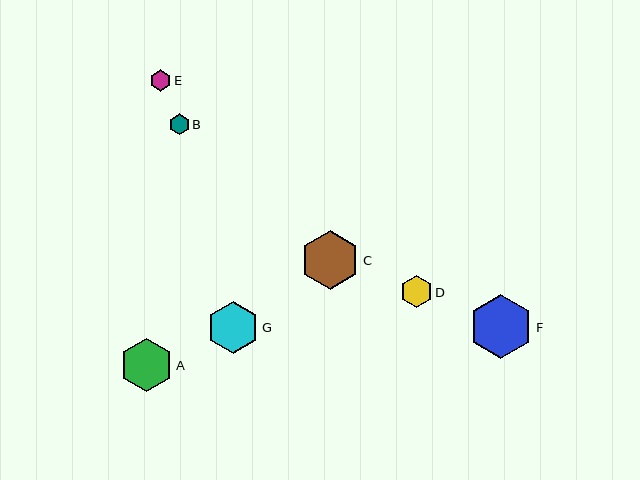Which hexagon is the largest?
Hexagon F is the largest with a size of approximately 64 pixels.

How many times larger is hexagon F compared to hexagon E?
Hexagon F is approximately 3.0 times the size of hexagon E.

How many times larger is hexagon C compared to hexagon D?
Hexagon C is approximately 1.9 times the size of hexagon D.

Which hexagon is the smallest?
Hexagon B is the smallest with a size of approximately 21 pixels.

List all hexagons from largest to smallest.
From largest to smallest: F, C, A, G, D, E, B.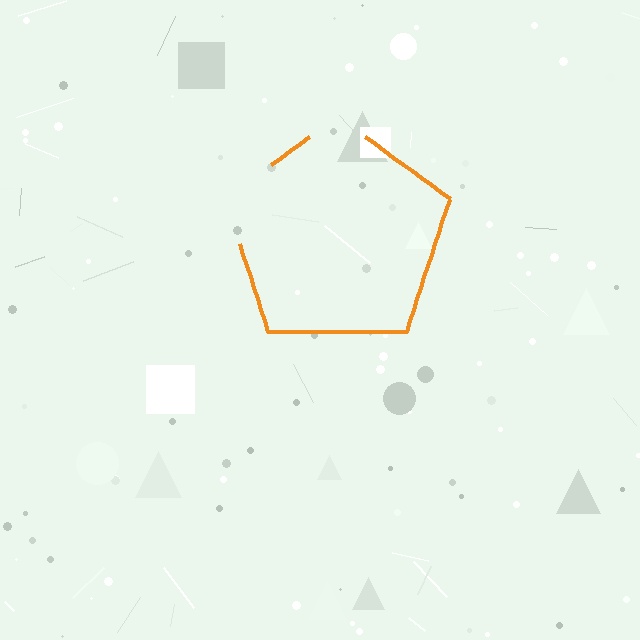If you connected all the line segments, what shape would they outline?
They would outline a pentagon.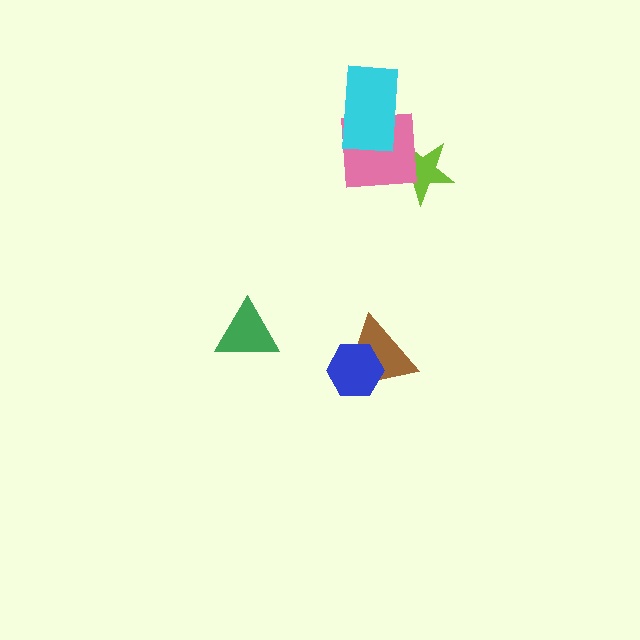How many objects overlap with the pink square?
2 objects overlap with the pink square.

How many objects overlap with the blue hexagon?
1 object overlaps with the blue hexagon.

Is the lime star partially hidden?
Yes, it is partially covered by another shape.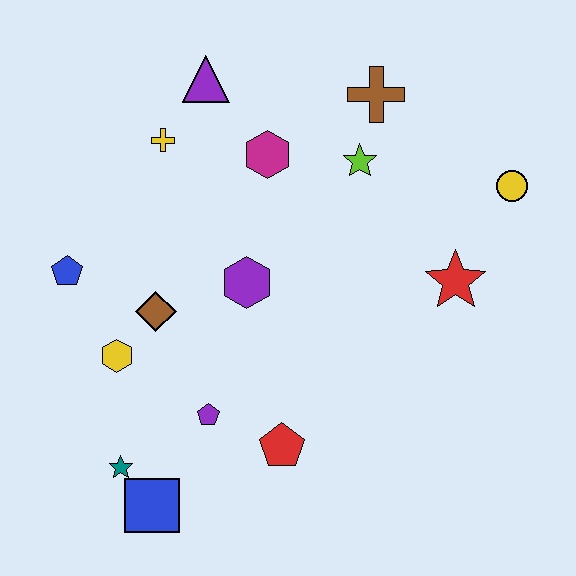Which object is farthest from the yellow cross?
The blue square is farthest from the yellow cross.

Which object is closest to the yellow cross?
The purple triangle is closest to the yellow cross.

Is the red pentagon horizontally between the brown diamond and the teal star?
No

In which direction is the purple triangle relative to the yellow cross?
The purple triangle is above the yellow cross.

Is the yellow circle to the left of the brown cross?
No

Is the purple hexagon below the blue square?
No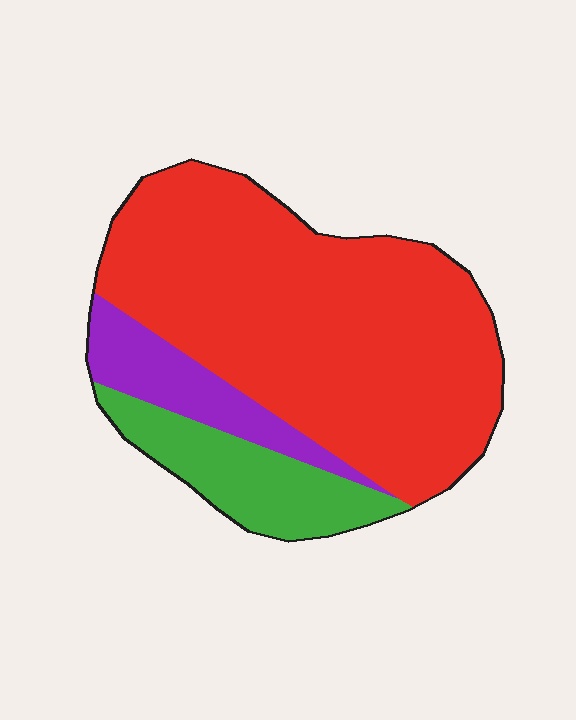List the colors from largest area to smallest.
From largest to smallest: red, green, purple.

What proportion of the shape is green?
Green covers 17% of the shape.